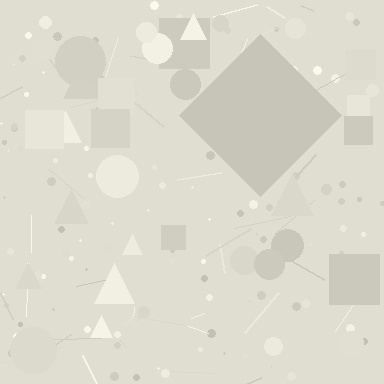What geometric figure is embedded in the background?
A diamond is embedded in the background.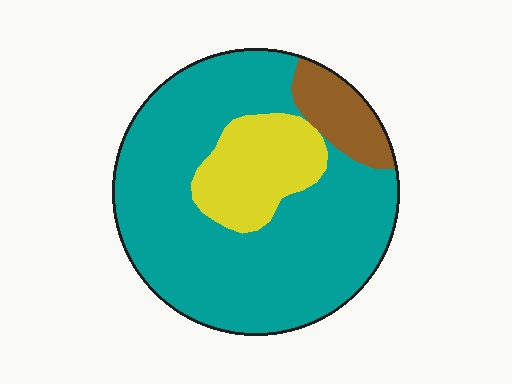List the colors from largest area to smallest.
From largest to smallest: teal, yellow, brown.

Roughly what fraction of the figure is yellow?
Yellow takes up between a sixth and a third of the figure.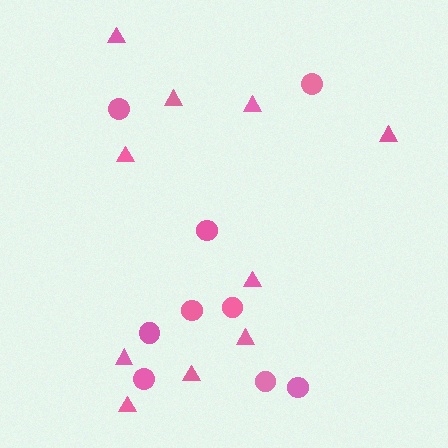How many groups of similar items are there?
There are 2 groups: one group of triangles (10) and one group of circles (9).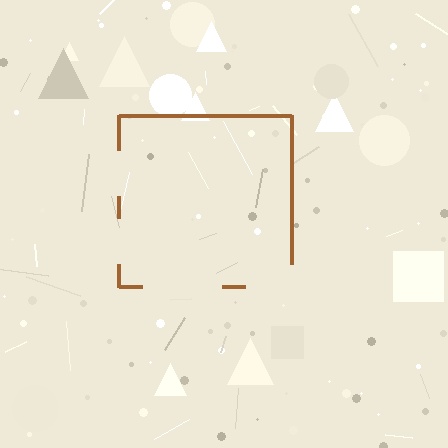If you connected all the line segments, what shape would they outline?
They would outline a square.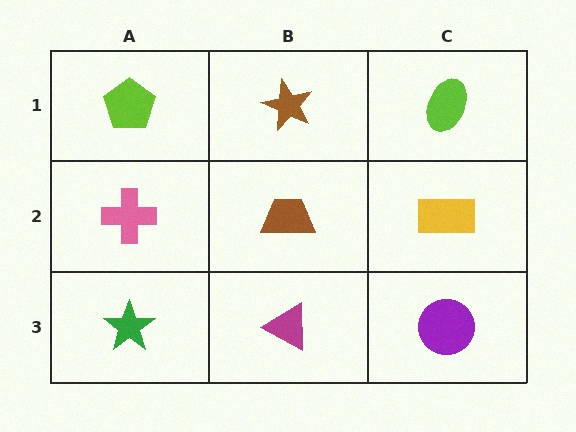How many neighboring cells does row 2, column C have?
3.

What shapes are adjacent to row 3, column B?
A brown trapezoid (row 2, column B), a green star (row 3, column A), a purple circle (row 3, column C).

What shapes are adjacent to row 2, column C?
A lime ellipse (row 1, column C), a purple circle (row 3, column C), a brown trapezoid (row 2, column B).